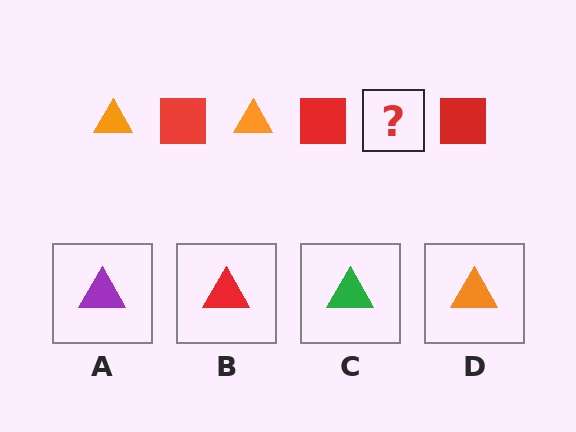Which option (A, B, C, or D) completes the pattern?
D.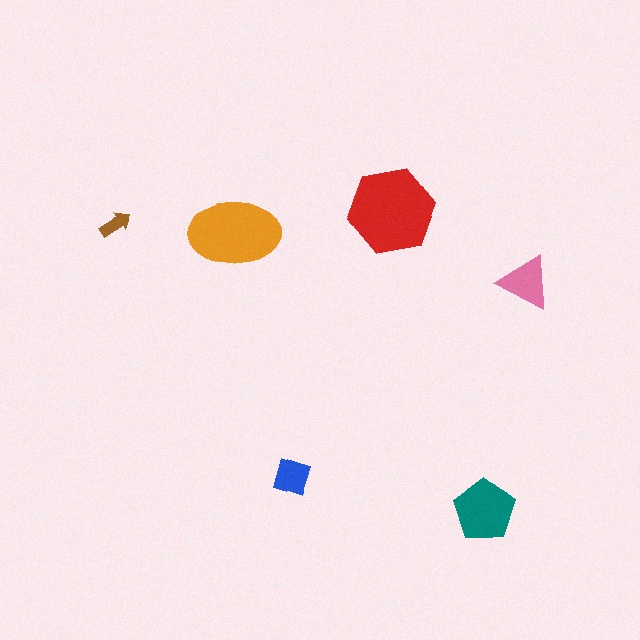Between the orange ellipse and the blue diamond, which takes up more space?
The orange ellipse.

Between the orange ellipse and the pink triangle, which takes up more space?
The orange ellipse.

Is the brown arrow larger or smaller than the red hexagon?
Smaller.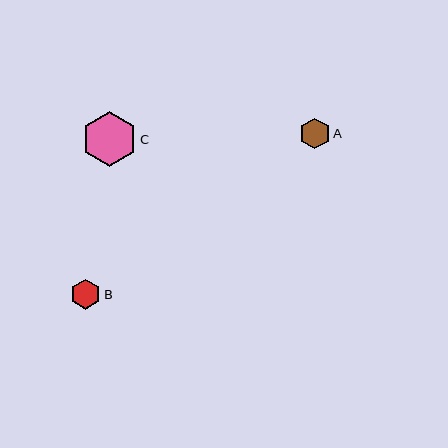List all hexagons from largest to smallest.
From largest to smallest: C, A, B.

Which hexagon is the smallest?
Hexagon B is the smallest with a size of approximately 30 pixels.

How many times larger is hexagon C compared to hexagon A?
Hexagon C is approximately 1.8 times the size of hexagon A.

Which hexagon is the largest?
Hexagon C is the largest with a size of approximately 55 pixels.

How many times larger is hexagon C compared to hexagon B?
Hexagon C is approximately 1.8 times the size of hexagon B.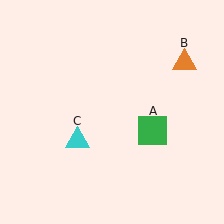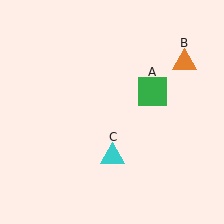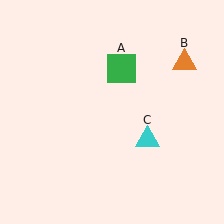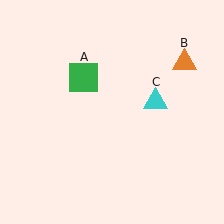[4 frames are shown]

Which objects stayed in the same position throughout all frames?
Orange triangle (object B) remained stationary.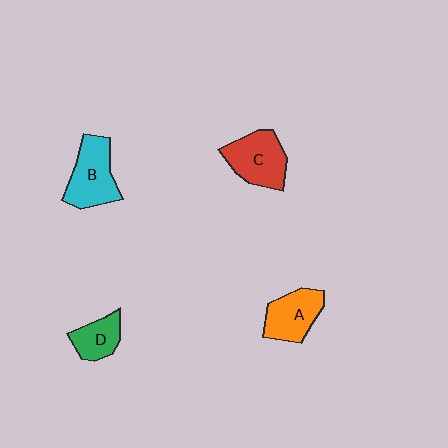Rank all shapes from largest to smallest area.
From largest to smallest: B (cyan), C (red), A (orange), D (green).